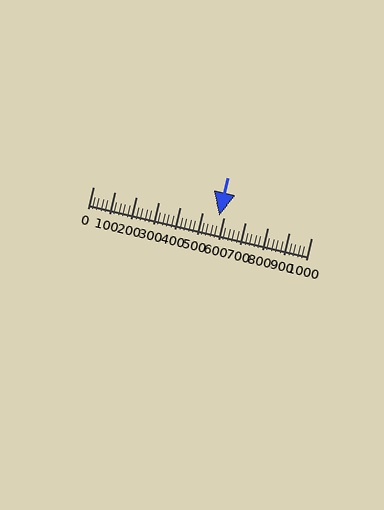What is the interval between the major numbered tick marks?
The major tick marks are spaced 100 units apart.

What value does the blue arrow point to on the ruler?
The blue arrow points to approximately 580.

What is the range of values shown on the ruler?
The ruler shows values from 0 to 1000.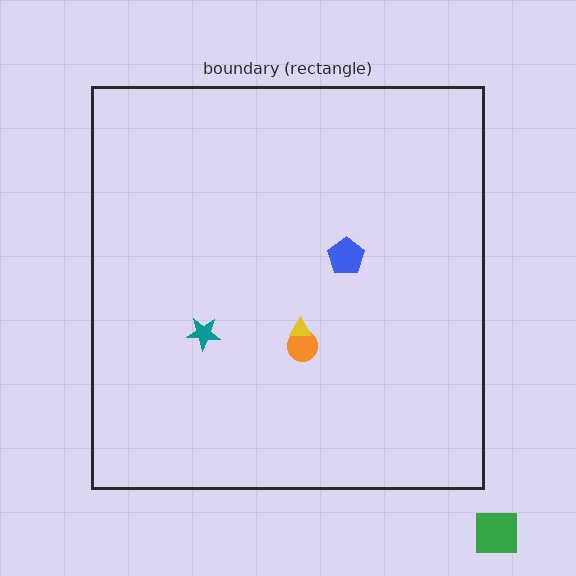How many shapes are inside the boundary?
4 inside, 1 outside.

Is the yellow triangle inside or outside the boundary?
Inside.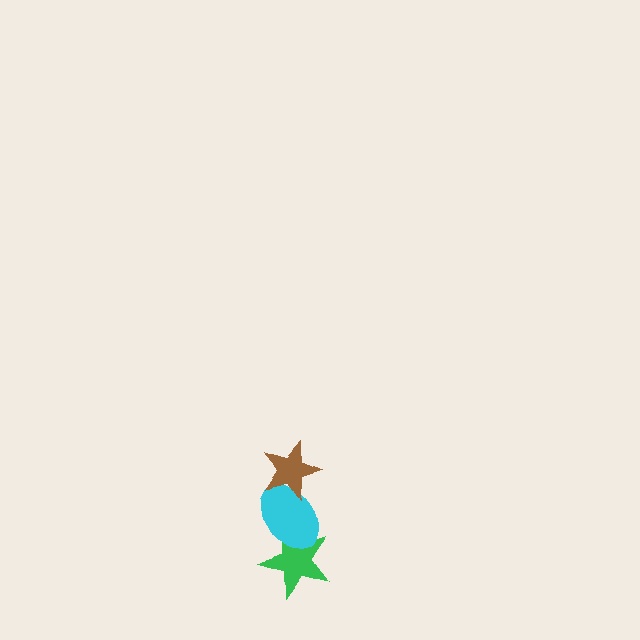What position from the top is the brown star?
The brown star is 1st from the top.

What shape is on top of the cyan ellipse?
The brown star is on top of the cyan ellipse.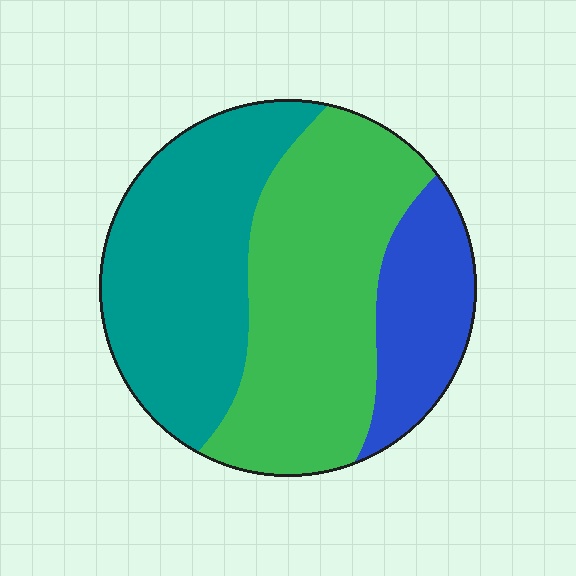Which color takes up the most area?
Green, at roughly 45%.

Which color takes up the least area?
Blue, at roughly 20%.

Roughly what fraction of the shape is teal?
Teal takes up about three eighths (3/8) of the shape.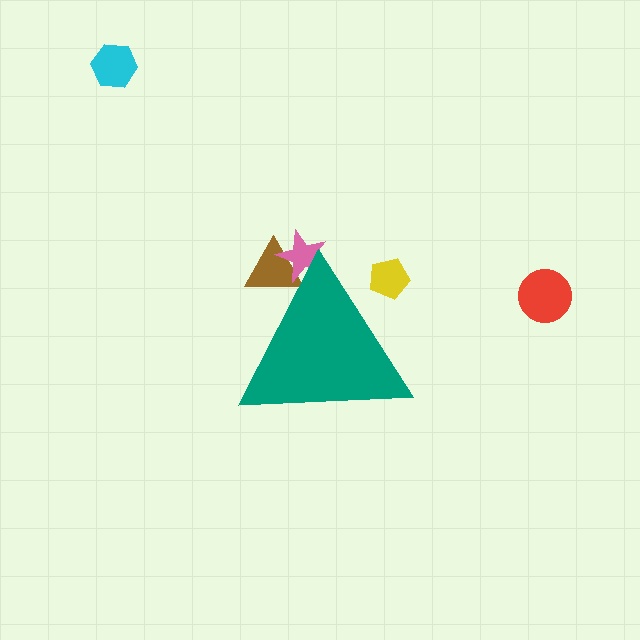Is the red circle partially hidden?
No, the red circle is fully visible.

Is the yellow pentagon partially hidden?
Yes, the yellow pentagon is partially hidden behind the teal triangle.